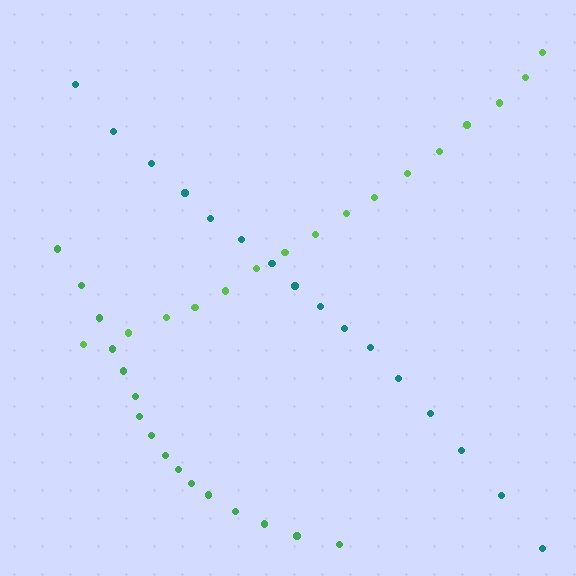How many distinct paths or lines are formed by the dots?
There are 3 distinct paths.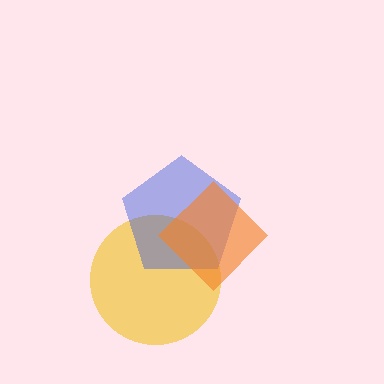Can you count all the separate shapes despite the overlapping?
Yes, there are 3 separate shapes.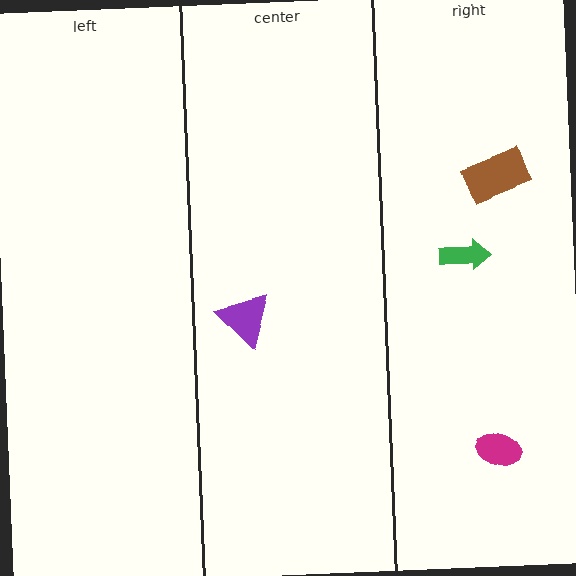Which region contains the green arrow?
The right region.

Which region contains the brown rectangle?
The right region.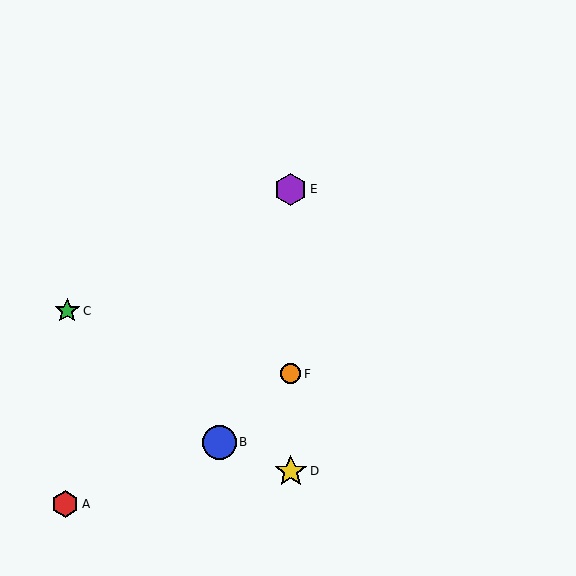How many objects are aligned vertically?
3 objects (D, E, F) are aligned vertically.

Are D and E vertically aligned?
Yes, both are at x≈291.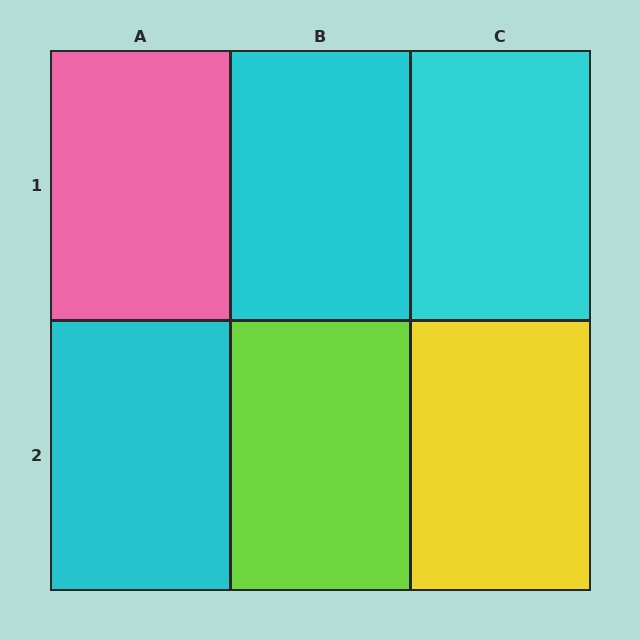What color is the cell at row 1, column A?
Pink.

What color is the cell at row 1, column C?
Cyan.